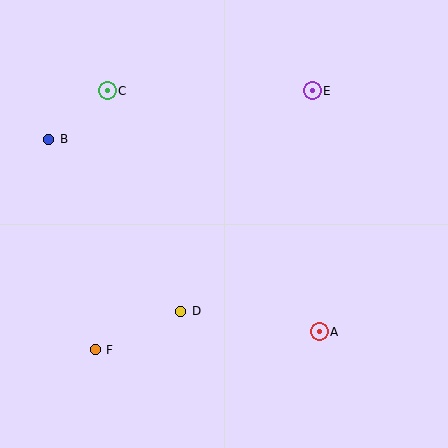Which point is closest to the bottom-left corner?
Point F is closest to the bottom-left corner.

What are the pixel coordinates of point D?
Point D is at (181, 311).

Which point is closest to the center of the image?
Point D at (181, 311) is closest to the center.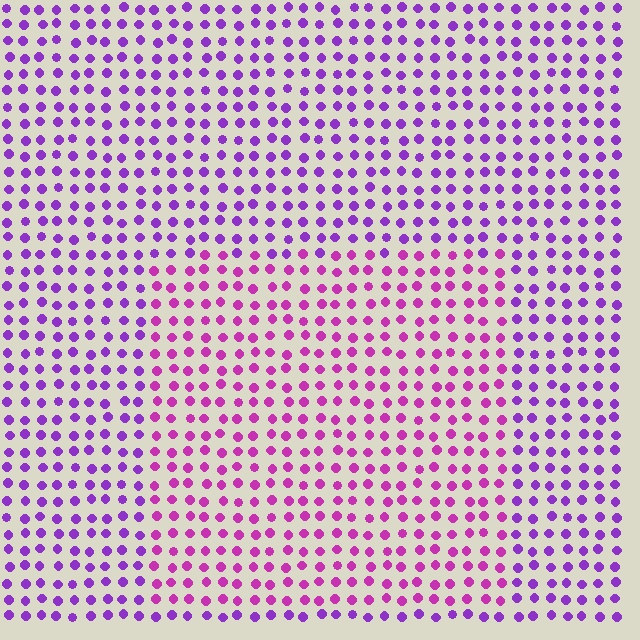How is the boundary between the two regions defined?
The boundary is defined purely by a slight shift in hue (about 31 degrees). Spacing, size, and orientation are identical on both sides.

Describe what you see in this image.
The image is filled with small purple elements in a uniform arrangement. A rectangle-shaped region is visible where the elements are tinted to a slightly different hue, forming a subtle color boundary.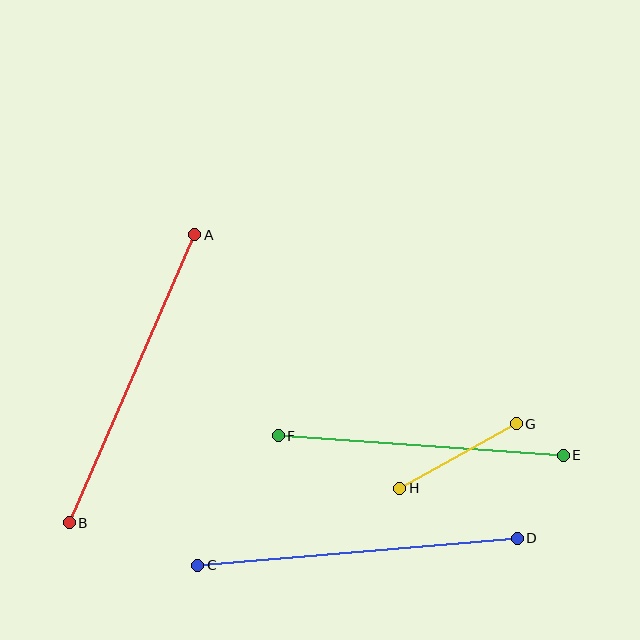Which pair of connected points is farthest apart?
Points C and D are farthest apart.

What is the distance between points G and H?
The distance is approximately 133 pixels.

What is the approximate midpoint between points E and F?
The midpoint is at approximately (421, 446) pixels.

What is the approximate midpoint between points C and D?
The midpoint is at approximately (357, 552) pixels.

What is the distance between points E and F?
The distance is approximately 286 pixels.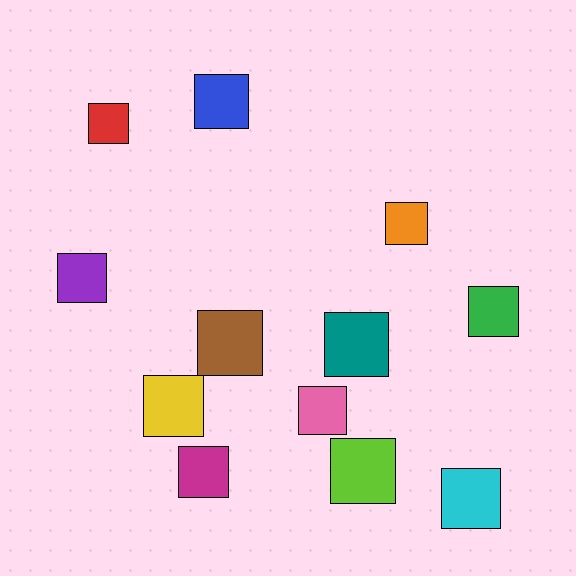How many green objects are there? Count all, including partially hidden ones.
There is 1 green object.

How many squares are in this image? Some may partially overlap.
There are 12 squares.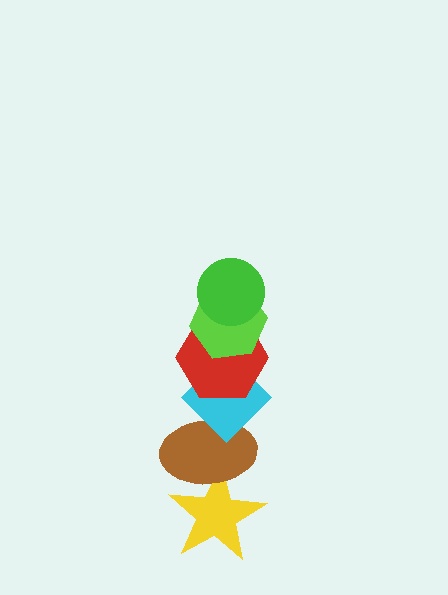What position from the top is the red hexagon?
The red hexagon is 3rd from the top.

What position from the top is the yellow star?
The yellow star is 6th from the top.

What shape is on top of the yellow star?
The brown ellipse is on top of the yellow star.